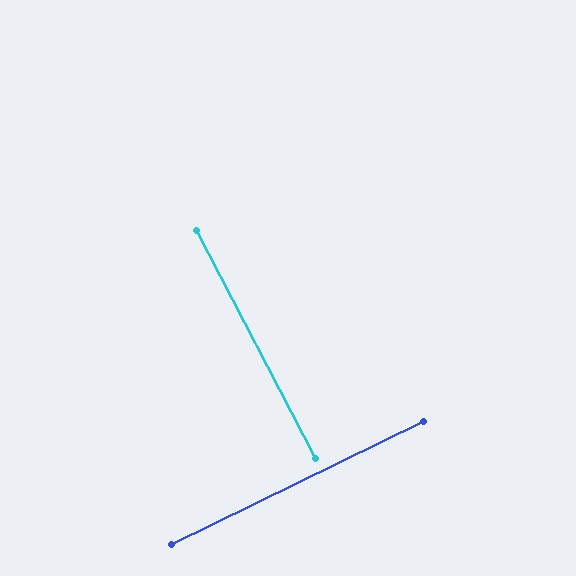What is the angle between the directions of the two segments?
Approximately 88 degrees.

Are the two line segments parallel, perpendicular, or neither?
Perpendicular — they meet at approximately 88°.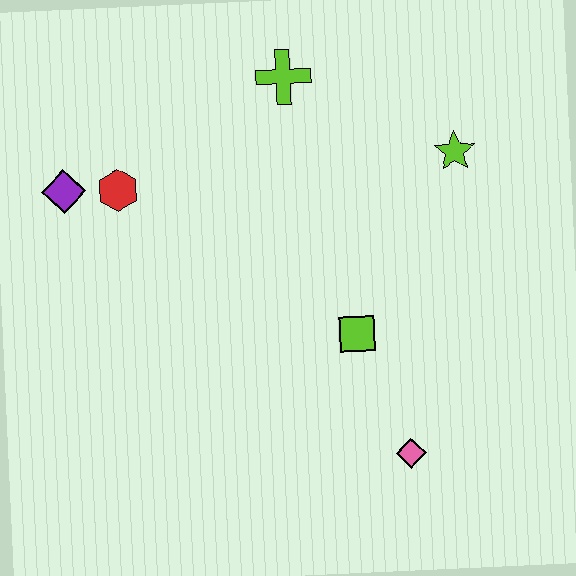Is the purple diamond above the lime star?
No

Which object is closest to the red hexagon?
The purple diamond is closest to the red hexagon.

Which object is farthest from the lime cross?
The pink diamond is farthest from the lime cross.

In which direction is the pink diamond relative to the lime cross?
The pink diamond is below the lime cross.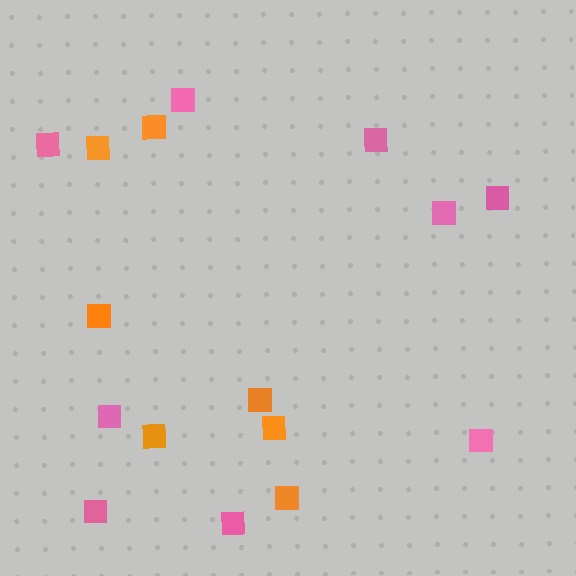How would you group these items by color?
There are 2 groups: one group of orange squares (7) and one group of pink squares (9).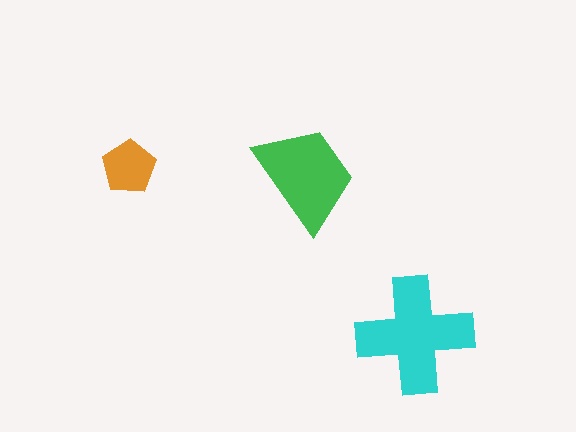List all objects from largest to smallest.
The cyan cross, the green trapezoid, the orange pentagon.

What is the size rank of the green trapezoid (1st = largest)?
2nd.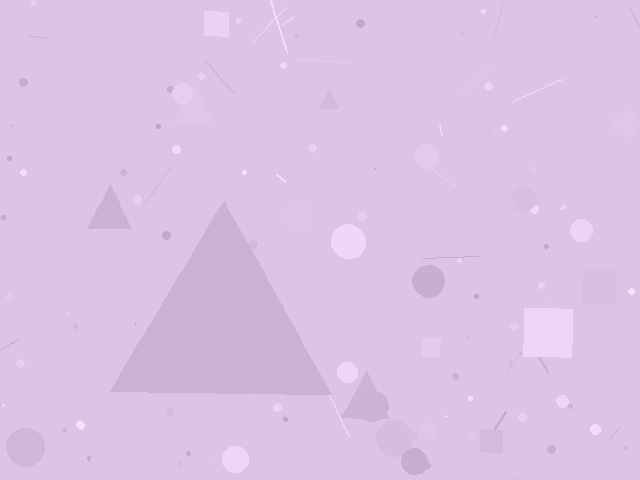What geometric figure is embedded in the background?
A triangle is embedded in the background.